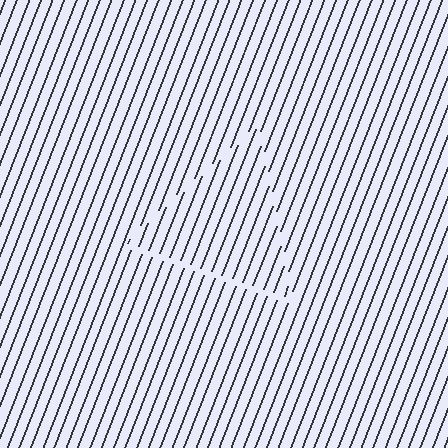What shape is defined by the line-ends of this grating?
An illusory triangle. The interior of the shape contains the same grating, shifted by half a period — the contour is defined by the phase discontinuity where line-ends from the inner and outer gratings abut.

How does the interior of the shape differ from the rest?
The interior of the shape contains the same grating, shifted by half a period — the contour is defined by the phase discontinuity where line-ends from the inner and outer gratings abut.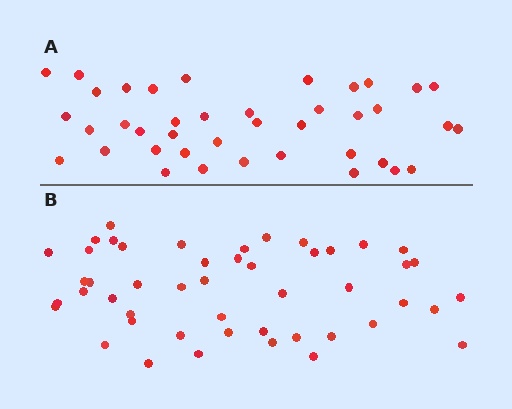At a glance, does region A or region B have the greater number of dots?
Region B (the bottom region) has more dots.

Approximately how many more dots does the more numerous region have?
Region B has roughly 8 or so more dots than region A.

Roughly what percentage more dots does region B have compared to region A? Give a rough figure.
About 20% more.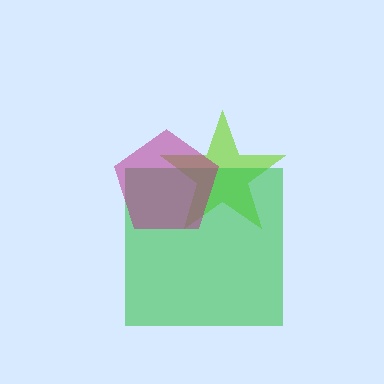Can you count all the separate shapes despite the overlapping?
Yes, there are 3 separate shapes.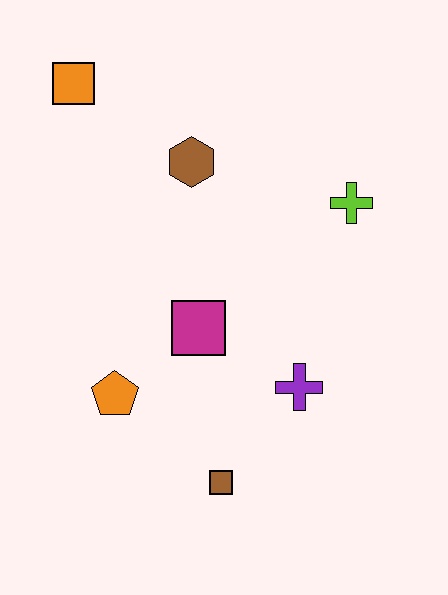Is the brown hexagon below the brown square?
No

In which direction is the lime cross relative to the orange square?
The lime cross is to the right of the orange square.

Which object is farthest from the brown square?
The orange square is farthest from the brown square.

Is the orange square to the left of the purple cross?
Yes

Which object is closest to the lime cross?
The brown hexagon is closest to the lime cross.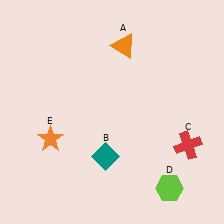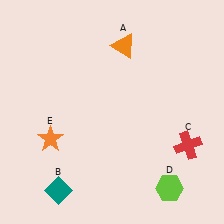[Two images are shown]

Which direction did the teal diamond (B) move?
The teal diamond (B) moved left.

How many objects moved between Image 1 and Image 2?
1 object moved between the two images.